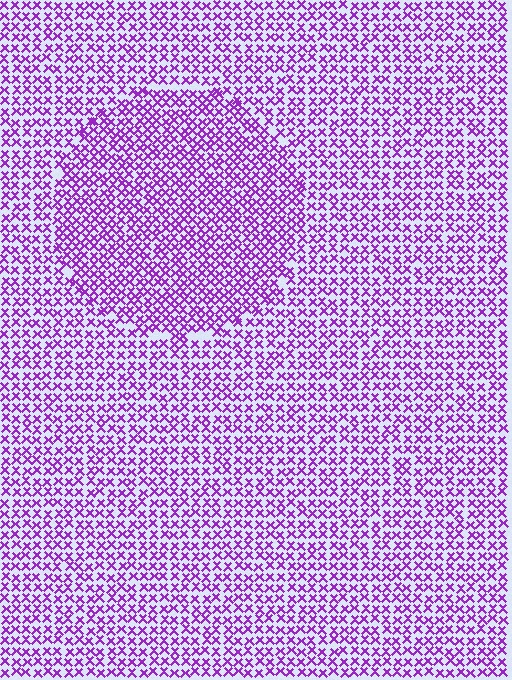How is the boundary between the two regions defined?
The boundary is defined by a change in element density (approximately 1.4x ratio). All elements are the same color, size, and shape.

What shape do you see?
I see a circle.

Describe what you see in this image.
The image contains small purple elements arranged at two different densities. A circle-shaped region is visible where the elements are more densely packed than the surrounding area.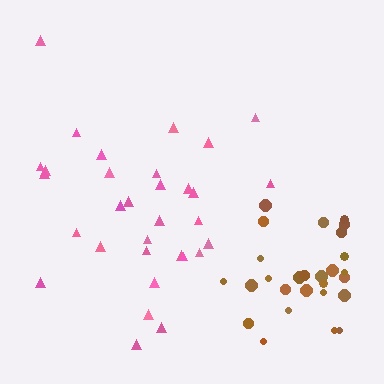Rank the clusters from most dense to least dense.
brown, pink.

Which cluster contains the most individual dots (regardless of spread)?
Pink (32).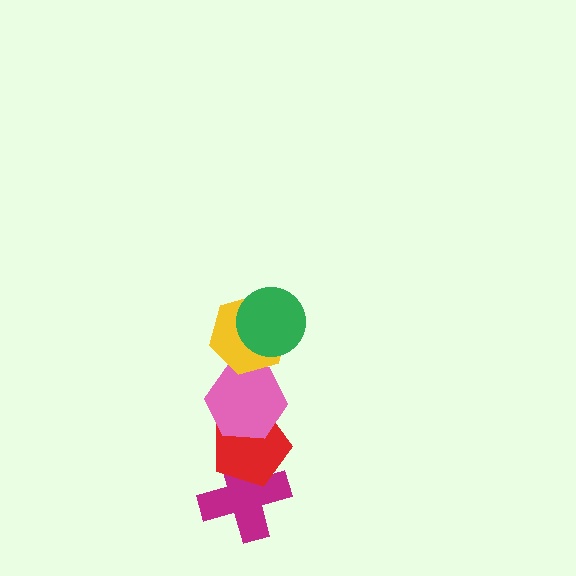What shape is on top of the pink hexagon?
The yellow hexagon is on top of the pink hexagon.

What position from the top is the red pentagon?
The red pentagon is 4th from the top.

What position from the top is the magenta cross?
The magenta cross is 5th from the top.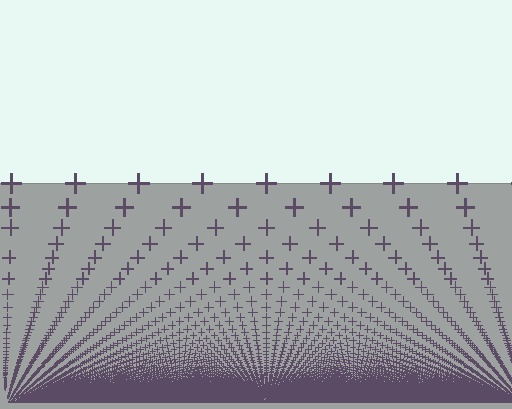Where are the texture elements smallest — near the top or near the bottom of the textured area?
Near the bottom.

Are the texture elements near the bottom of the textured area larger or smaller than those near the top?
Smaller. The gradient is inverted — elements near the bottom are smaller and denser.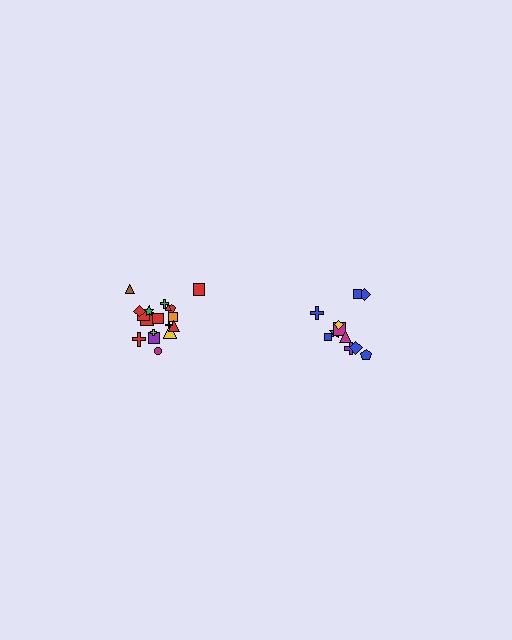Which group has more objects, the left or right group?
The left group.